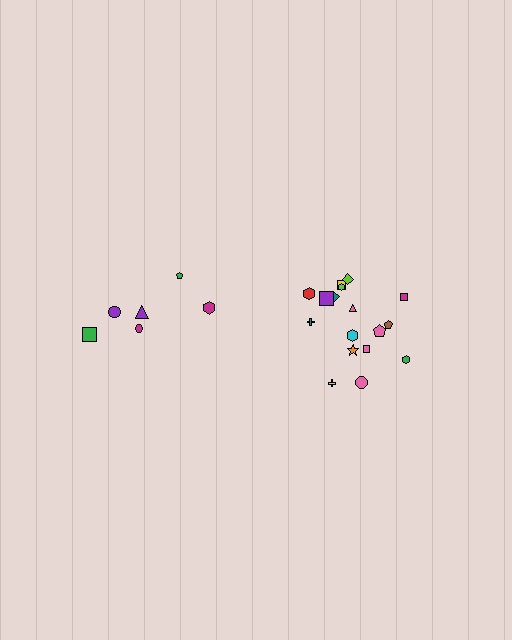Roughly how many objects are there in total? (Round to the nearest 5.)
Roughly 25 objects in total.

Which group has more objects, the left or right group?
The right group.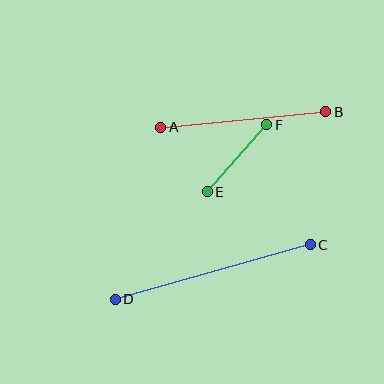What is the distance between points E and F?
The distance is approximately 89 pixels.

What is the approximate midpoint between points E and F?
The midpoint is at approximately (237, 158) pixels.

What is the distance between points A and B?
The distance is approximately 166 pixels.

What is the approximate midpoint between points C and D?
The midpoint is at approximately (213, 272) pixels.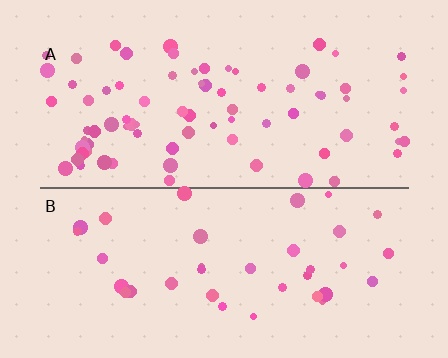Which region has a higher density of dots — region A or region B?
A (the top).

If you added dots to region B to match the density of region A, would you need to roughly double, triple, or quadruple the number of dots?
Approximately double.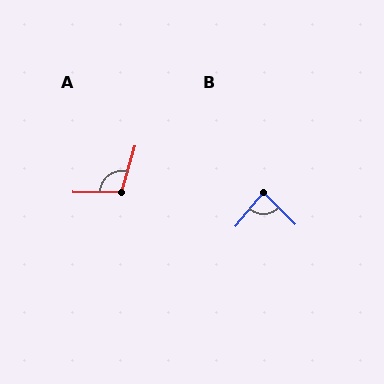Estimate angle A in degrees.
Approximately 106 degrees.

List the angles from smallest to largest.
B (86°), A (106°).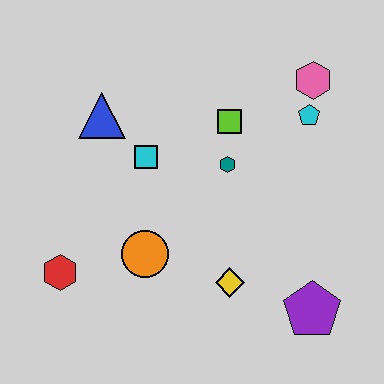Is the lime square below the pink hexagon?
Yes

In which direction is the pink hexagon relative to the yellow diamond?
The pink hexagon is above the yellow diamond.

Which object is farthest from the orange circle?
The pink hexagon is farthest from the orange circle.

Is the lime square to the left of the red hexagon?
No